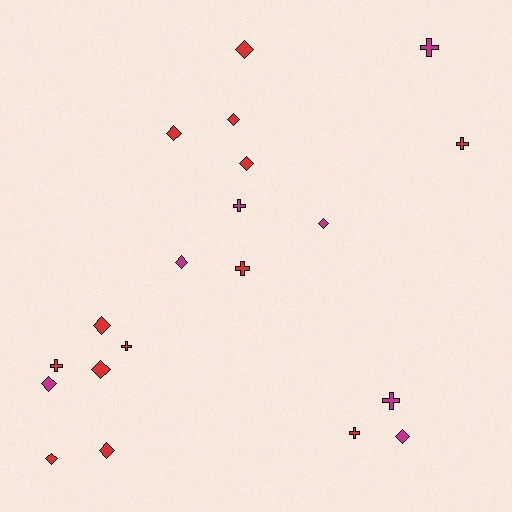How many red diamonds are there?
There are 8 red diamonds.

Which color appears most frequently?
Red, with 13 objects.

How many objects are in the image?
There are 20 objects.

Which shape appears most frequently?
Diamond, with 12 objects.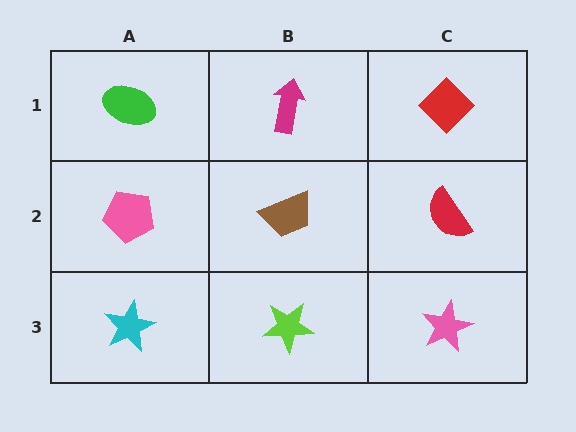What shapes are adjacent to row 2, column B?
A magenta arrow (row 1, column B), a lime star (row 3, column B), a pink pentagon (row 2, column A), a red semicircle (row 2, column C).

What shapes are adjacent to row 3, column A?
A pink pentagon (row 2, column A), a lime star (row 3, column B).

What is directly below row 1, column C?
A red semicircle.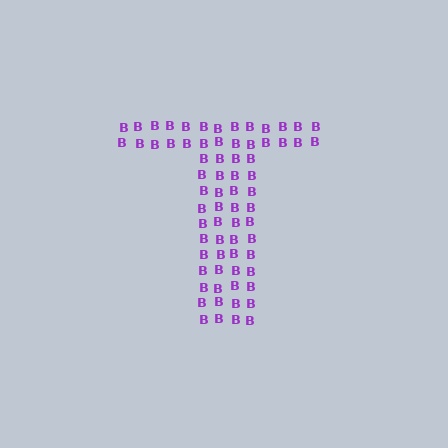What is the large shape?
The large shape is the letter T.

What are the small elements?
The small elements are letter B's.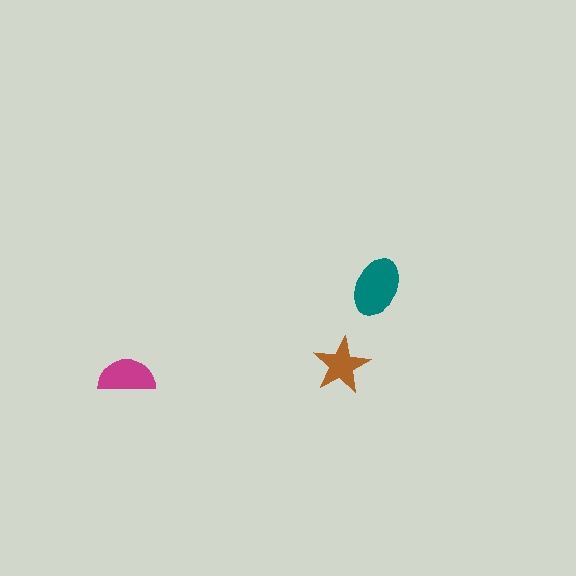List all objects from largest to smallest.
The teal ellipse, the magenta semicircle, the brown star.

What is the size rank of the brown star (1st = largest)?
3rd.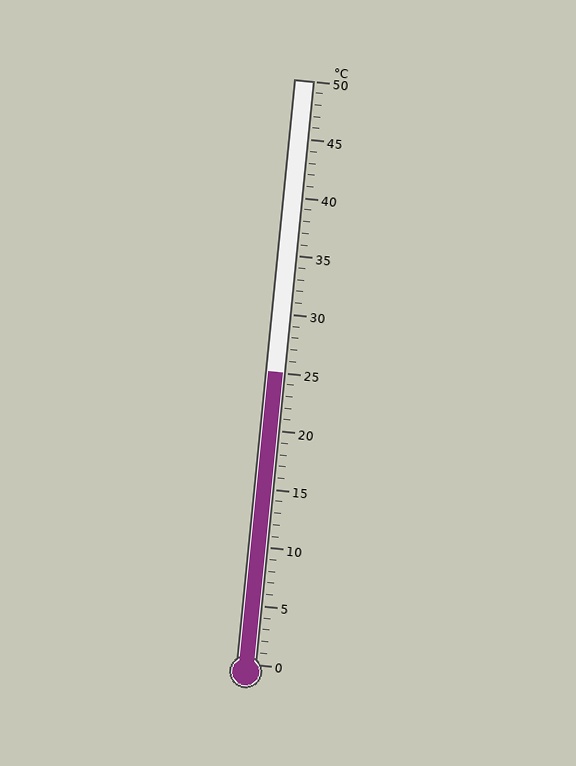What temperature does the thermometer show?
The thermometer shows approximately 25°C.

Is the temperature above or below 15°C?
The temperature is above 15°C.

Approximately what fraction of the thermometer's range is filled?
The thermometer is filled to approximately 50% of its range.